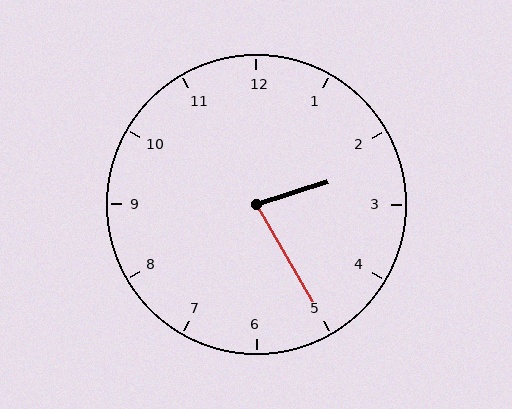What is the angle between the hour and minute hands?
Approximately 78 degrees.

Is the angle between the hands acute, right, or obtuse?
It is acute.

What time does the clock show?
2:25.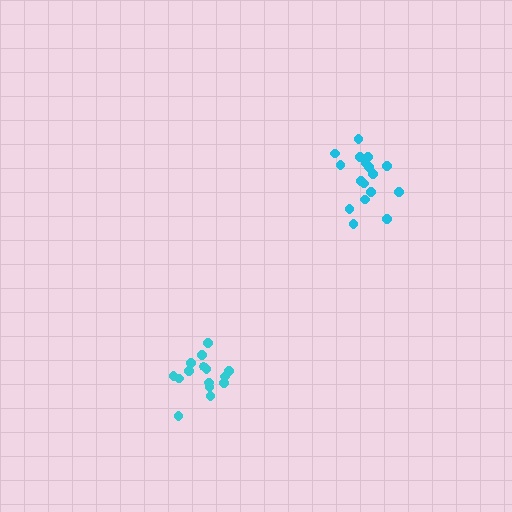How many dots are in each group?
Group 1: 17 dots, Group 2: 15 dots (32 total).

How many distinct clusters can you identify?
There are 2 distinct clusters.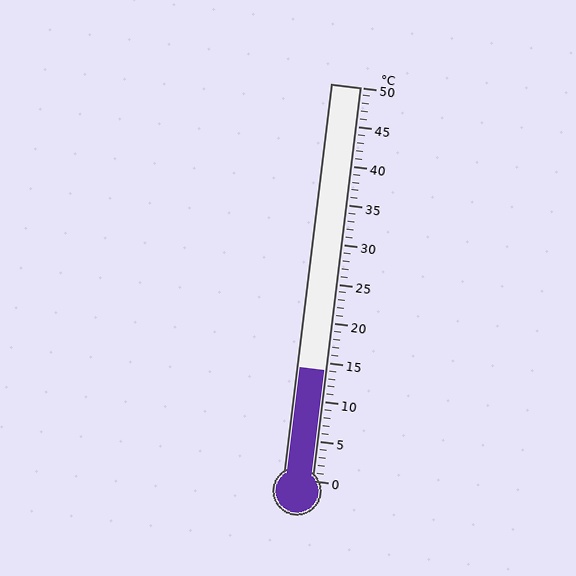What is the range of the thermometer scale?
The thermometer scale ranges from 0°C to 50°C.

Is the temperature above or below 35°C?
The temperature is below 35°C.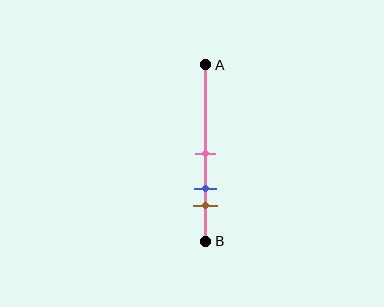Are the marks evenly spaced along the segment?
Yes, the marks are approximately evenly spaced.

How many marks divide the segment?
There are 3 marks dividing the segment.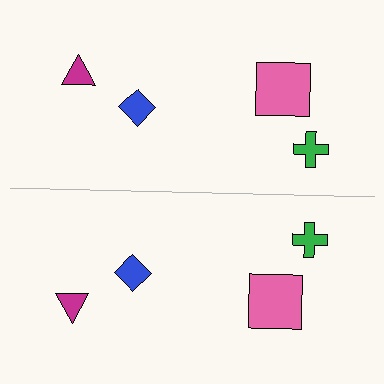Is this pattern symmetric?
Yes, this pattern has bilateral (reflection) symmetry.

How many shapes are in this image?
There are 8 shapes in this image.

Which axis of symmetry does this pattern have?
The pattern has a horizontal axis of symmetry running through the center of the image.